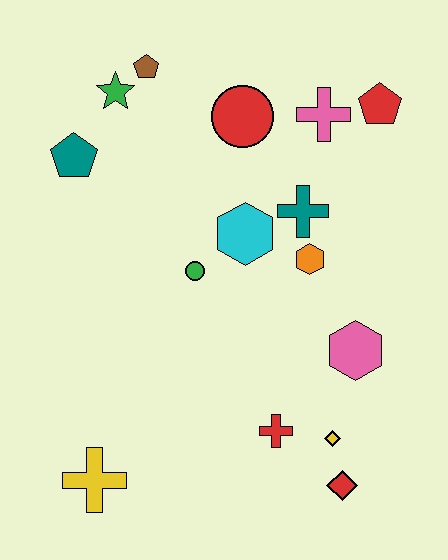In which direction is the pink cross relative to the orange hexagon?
The pink cross is above the orange hexagon.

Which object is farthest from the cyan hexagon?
The yellow cross is farthest from the cyan hexagon.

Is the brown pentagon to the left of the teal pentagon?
No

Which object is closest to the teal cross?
The orange hexagon is closest to the teal cross.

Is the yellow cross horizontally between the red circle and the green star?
No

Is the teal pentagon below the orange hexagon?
No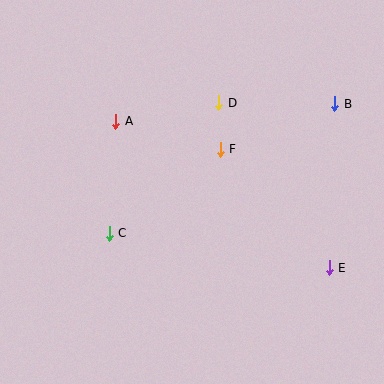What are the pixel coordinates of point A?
Point A is at (116, 121).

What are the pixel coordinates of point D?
Point D is at (219, 103).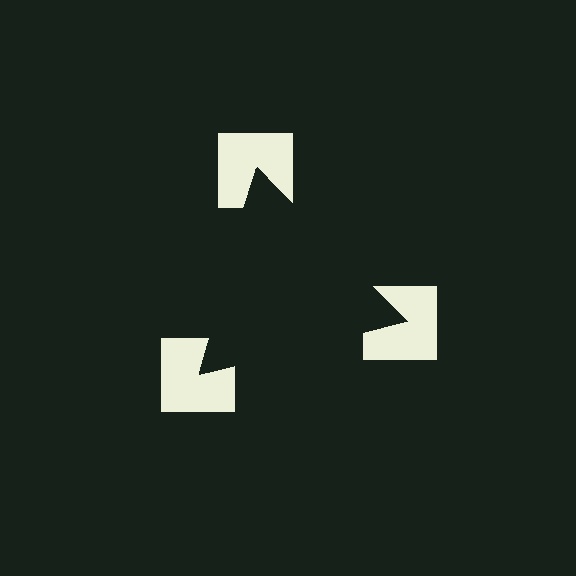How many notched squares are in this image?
There are 3 — one at each vertex of the illusory triangle.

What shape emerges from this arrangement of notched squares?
An illusory triangle — its edges are inferred from the aligned wedge cuts in the notched squares, not physically drawn.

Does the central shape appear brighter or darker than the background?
It typically appears slightly darker than the background, even though no actual brightness change is drawn.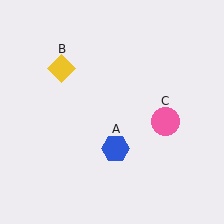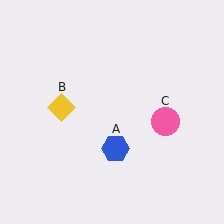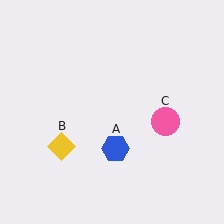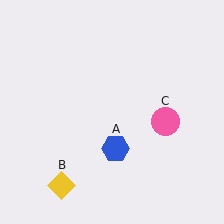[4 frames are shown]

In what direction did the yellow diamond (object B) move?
The yellow diamond (object B) moved down.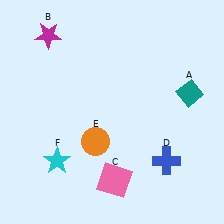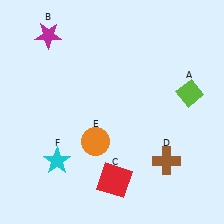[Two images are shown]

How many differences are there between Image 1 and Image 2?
There are 3 differences between the two images.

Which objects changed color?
A changed from teal to lime. C changed from pink to red. D changed from blue to brown.